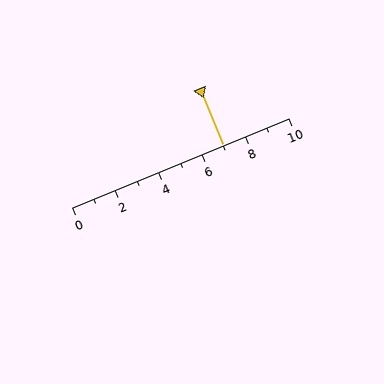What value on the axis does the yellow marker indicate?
The marker indicates approximately 7.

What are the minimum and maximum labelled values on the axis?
The axis runs from 0 to 10.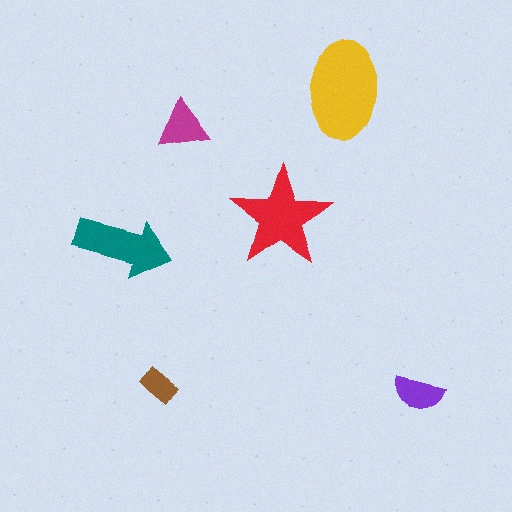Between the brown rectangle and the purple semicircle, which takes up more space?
The purple semicircle.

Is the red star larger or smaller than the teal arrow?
Larger.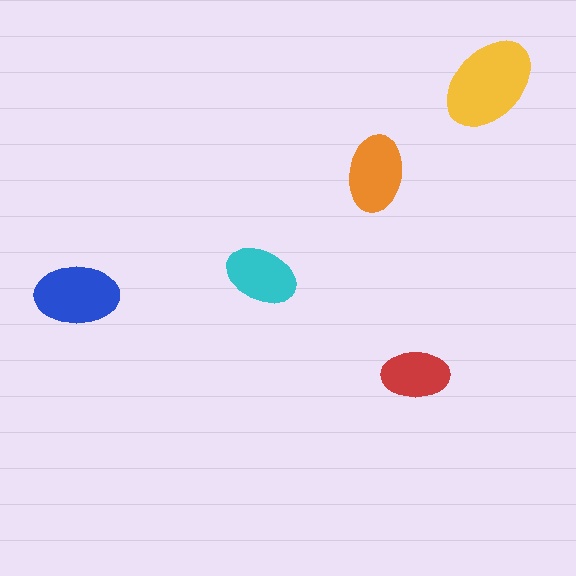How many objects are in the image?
There are 5 objects in the image.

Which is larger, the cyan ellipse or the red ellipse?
The cyan one.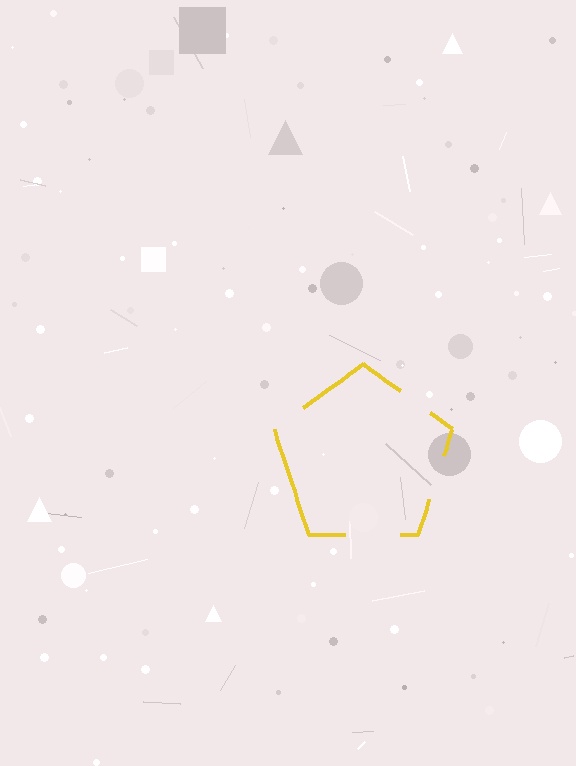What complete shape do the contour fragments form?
The contour fragments form a pentagon.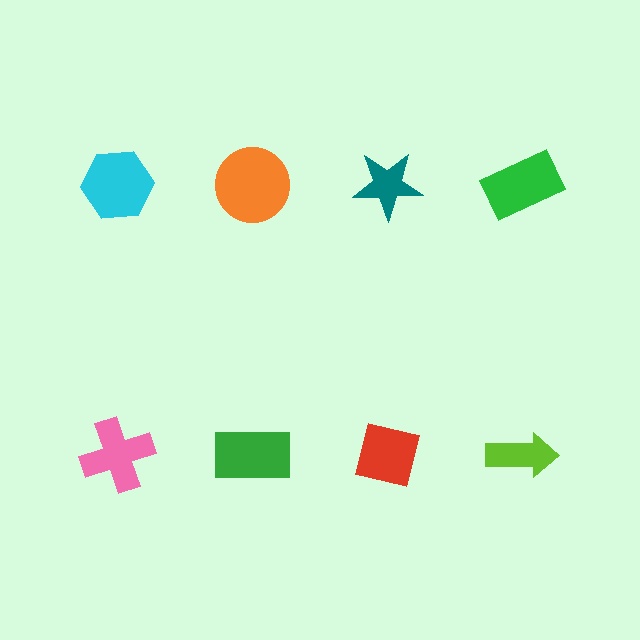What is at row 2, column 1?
A pink cross.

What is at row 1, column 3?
A teal star.